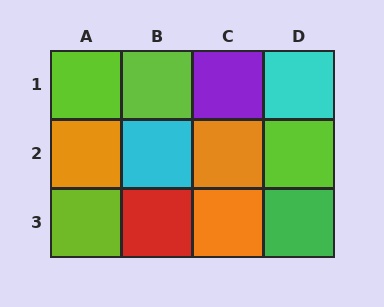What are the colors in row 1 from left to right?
Lime, lime, purple, cyan.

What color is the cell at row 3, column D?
Green.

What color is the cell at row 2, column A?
Orange.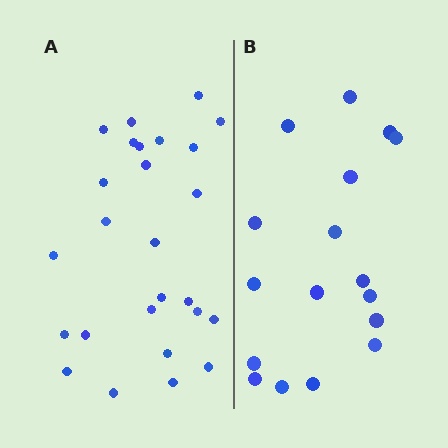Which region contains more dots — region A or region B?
Region A (the left region) has more dots.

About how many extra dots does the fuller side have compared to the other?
Region A has roughly 8 or so more dots than region B.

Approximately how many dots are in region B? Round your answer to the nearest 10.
About 20 dots. (The exact count is 17, which rounds to 20.)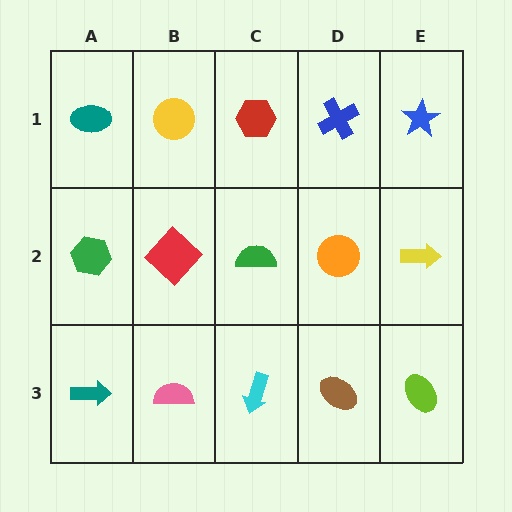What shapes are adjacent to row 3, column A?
A green hexagon (row 2, column A), a pink semicircle (row 3, column B).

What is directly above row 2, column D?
A blue cross.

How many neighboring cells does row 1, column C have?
3.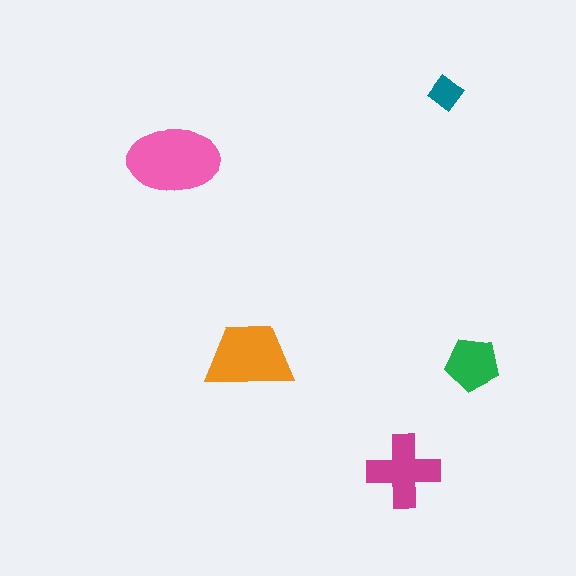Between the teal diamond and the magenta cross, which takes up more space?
The magenta cross.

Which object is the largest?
The pink ellipse.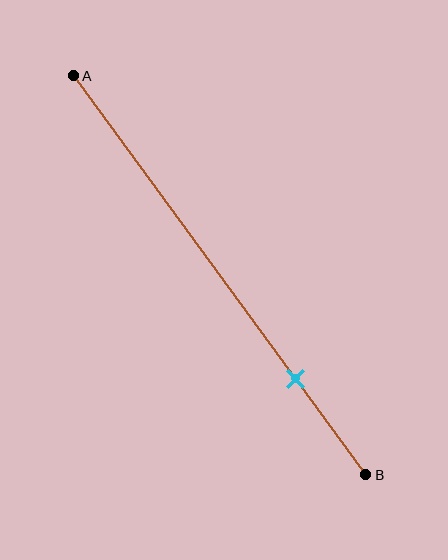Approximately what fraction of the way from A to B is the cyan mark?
The cyan mark is approximately 75% of the way from A to B.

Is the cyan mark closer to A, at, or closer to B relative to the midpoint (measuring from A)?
The cyan mark is closer to point B than the midpoint of segment AB.